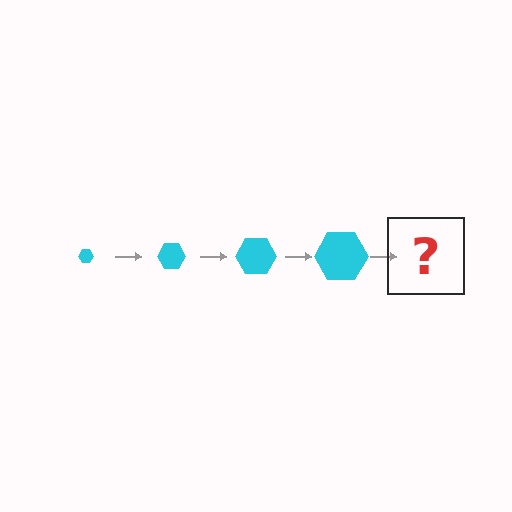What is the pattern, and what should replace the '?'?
The pattern is that the hexagon gets progressively larger each step. The '?' should be a cyan hexagon, larger than the previous one.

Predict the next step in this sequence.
The next step is a cyan hexagon, larger than the previous one.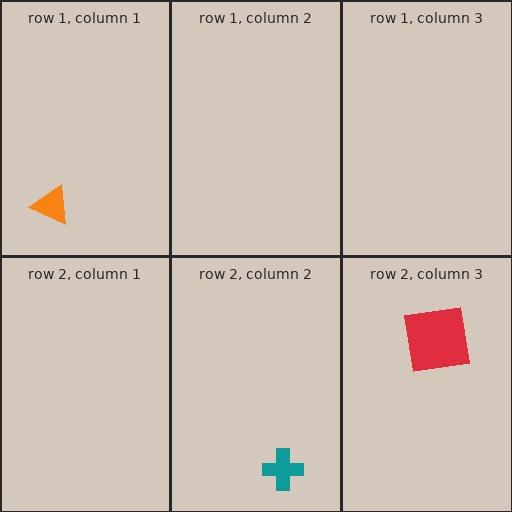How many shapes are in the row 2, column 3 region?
1.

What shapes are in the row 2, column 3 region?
The red square.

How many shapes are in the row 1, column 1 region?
1.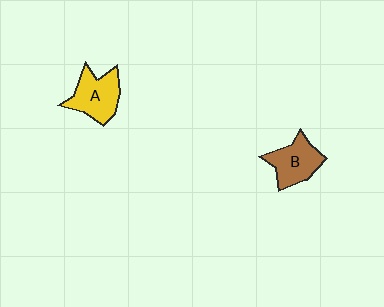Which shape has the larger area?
Shape A (yellow).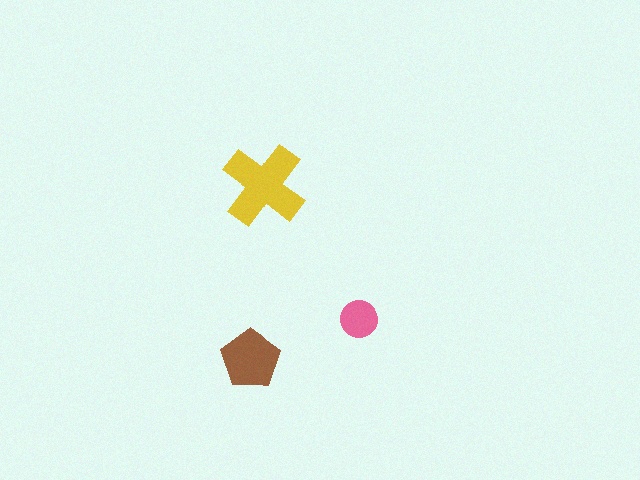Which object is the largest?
The yellow cross.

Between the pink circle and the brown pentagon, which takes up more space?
The brown pentagon.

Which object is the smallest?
The pink circle.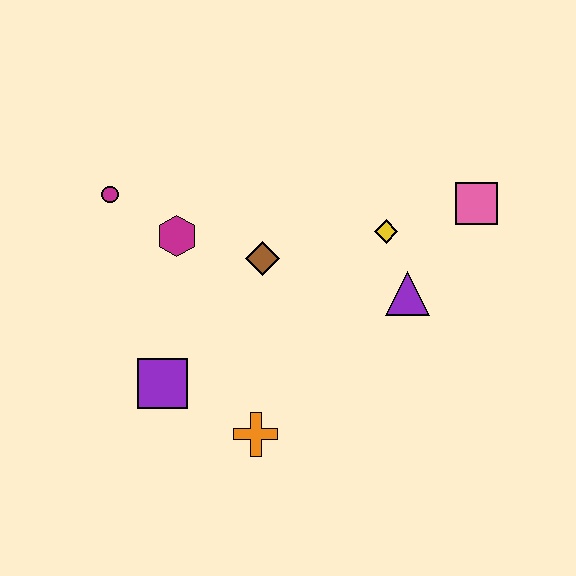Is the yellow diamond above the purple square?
Yes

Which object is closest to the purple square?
The orange cross is closest to the purple square.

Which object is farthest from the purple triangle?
The magenta circle is farthest from the purple triangle.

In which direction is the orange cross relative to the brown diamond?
The orange cross is below the brown diamond.